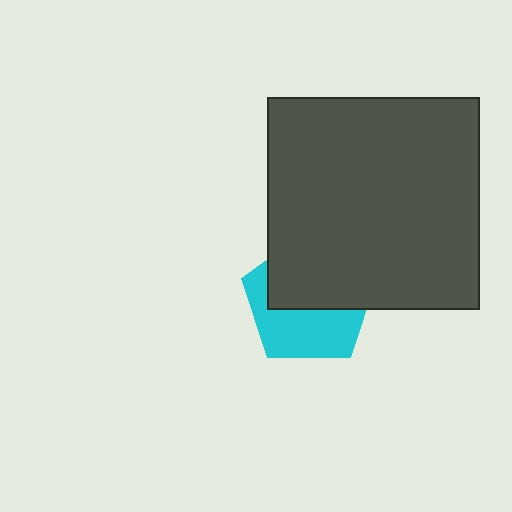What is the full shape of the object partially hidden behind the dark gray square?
The partially hidden object is a cyan pentagon.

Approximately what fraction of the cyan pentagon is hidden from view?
Roughly 53% of the cyan pentagon is hidden behind the dark gray square.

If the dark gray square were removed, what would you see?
You would see the complete cyan pentagon.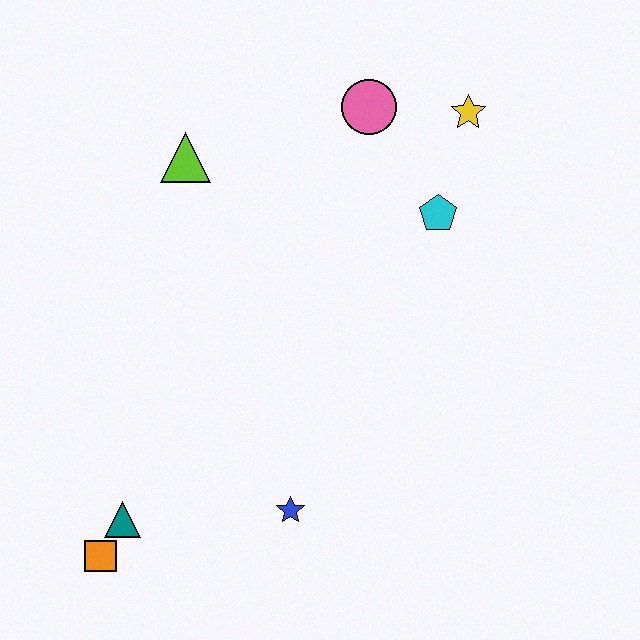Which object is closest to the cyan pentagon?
The yellow star is closest to the cyan pentagon.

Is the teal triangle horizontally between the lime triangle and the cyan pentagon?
No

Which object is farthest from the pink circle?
The orange square is farthest from the pink circle.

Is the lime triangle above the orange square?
Yes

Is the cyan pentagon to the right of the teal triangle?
Yes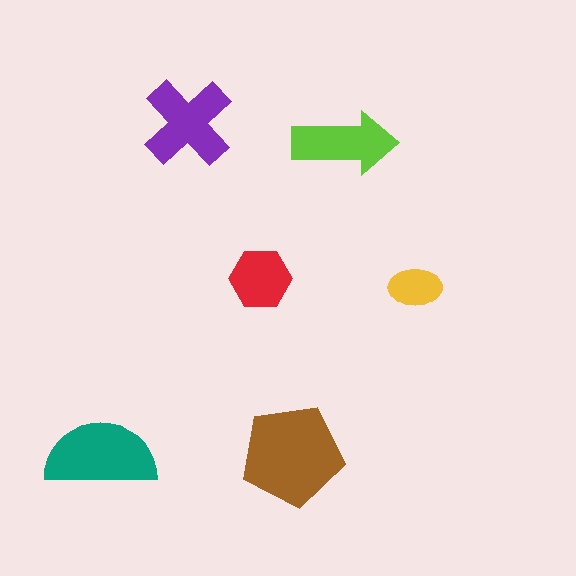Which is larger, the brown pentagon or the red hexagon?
The brown pentagon.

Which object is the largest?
The brown pentagon.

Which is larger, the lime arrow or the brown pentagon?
The brown pentagon.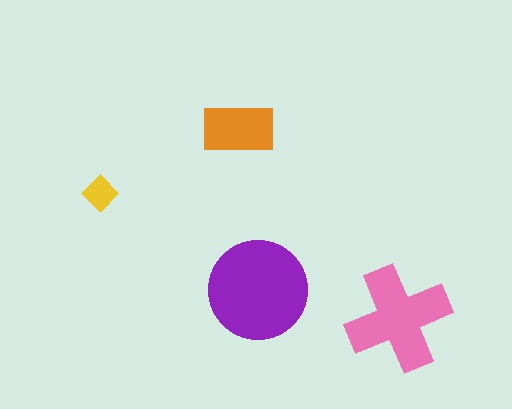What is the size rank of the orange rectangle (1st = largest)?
3rd.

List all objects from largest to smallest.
The purple circle, the pink cross, the orange rectangle, the yellow diamond.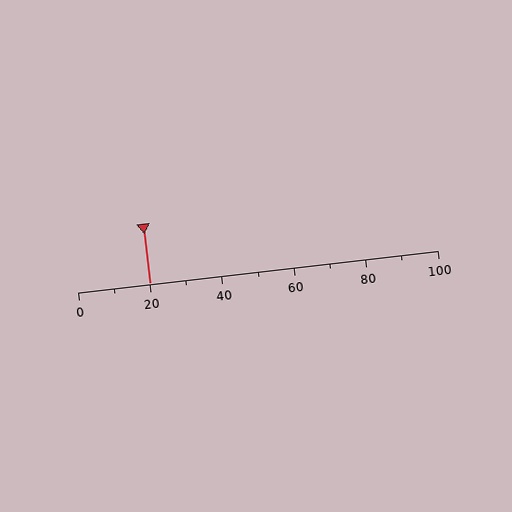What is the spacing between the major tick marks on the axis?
The major ticks are spaced 20 apart.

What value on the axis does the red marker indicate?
The marker indicates approximately 20.